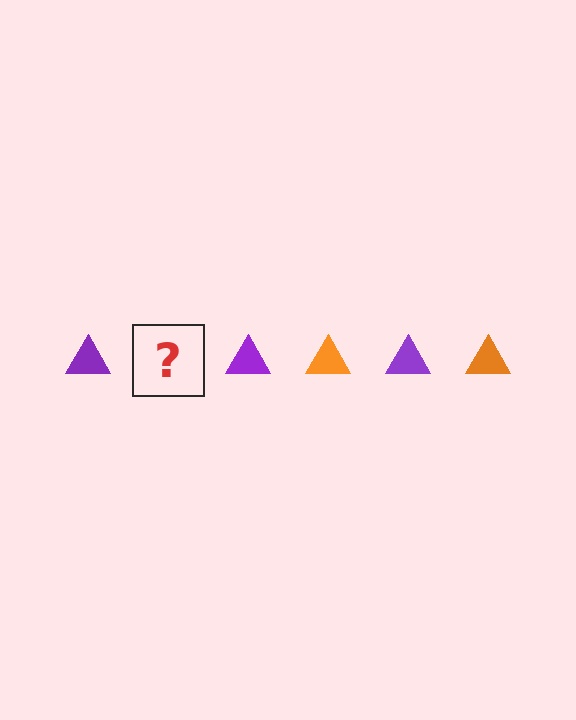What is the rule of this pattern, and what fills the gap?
The rule is that the pattern cycles through purple, orange triangles. The gap should be filled with an orange triangle.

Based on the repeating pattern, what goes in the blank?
The blank should be an orange triangle.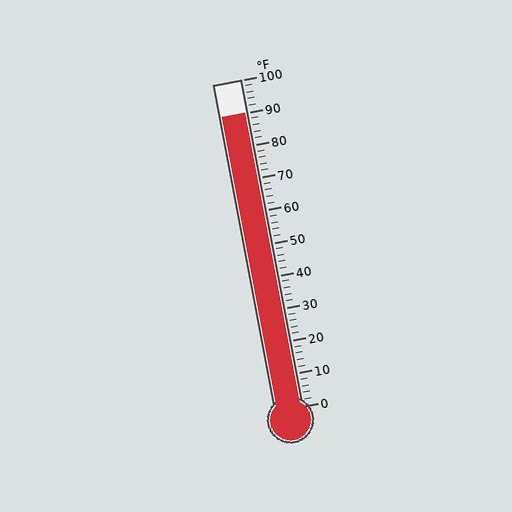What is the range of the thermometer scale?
The thermometer scale ranges from 0°F to 100°F.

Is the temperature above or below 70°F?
The temperature is above 70°F.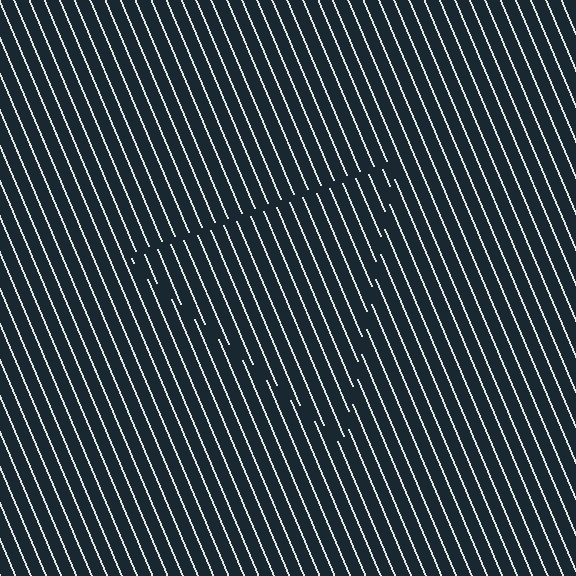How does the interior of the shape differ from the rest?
The interior of the shape contains the same grating, shifted by half a period — the contour is defined by the phase discontinuity where line-ends from the inner and outer gratings abut.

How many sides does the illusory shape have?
3 sides — the line-ends trace a triangle.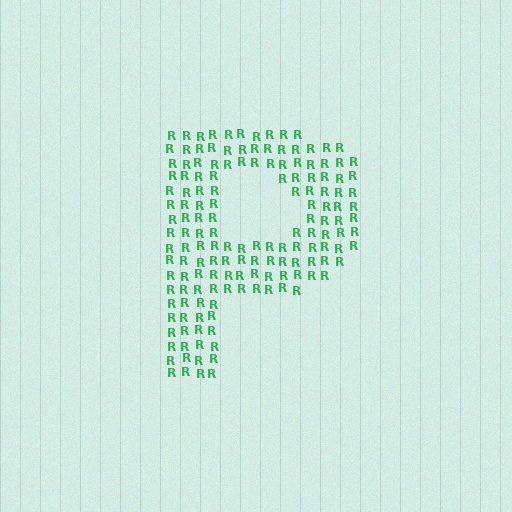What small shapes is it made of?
It is made of small letter R's.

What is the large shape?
The large shape is the letter P.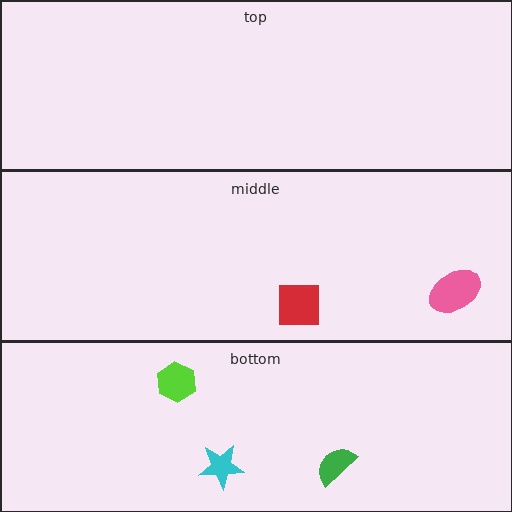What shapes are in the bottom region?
The green semicircle, the lime hexagon, the cyan star.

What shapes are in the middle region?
The pink ellipse, the red square.